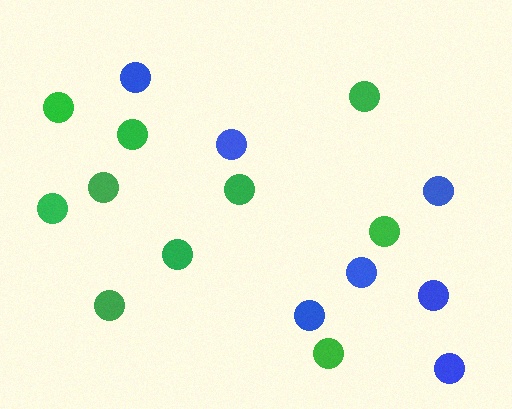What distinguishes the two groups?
There are 2 groups: one group of blue circles (7) and one group of green circles (10).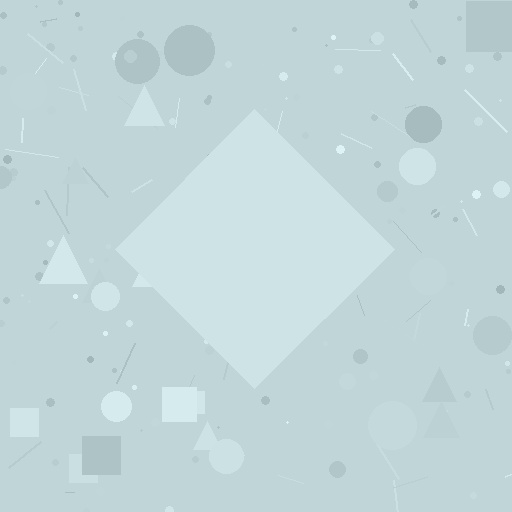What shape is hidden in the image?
A diamond is hidden in the image.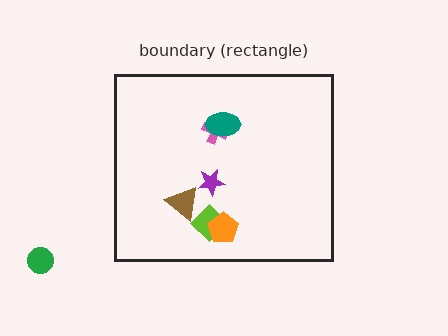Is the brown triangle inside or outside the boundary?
Inside.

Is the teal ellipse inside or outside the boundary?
Inside.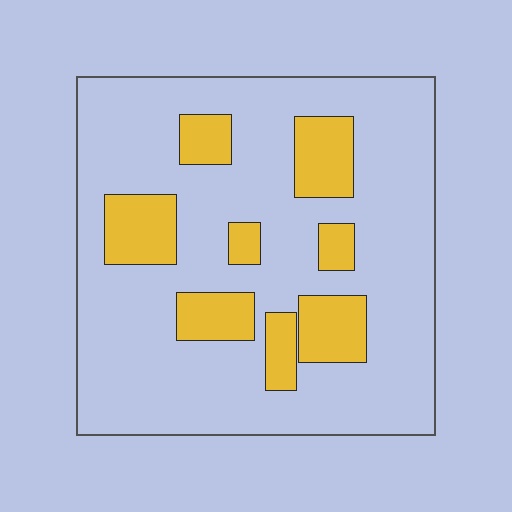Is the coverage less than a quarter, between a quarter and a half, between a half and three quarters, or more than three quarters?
Less than a quarter.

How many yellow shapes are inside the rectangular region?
8.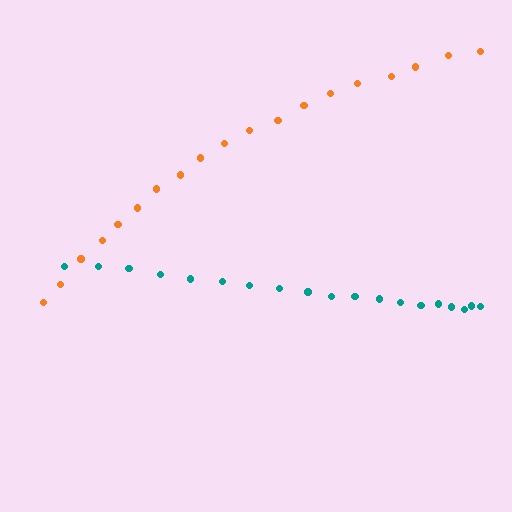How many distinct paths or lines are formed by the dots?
There are 2 distinct paths.